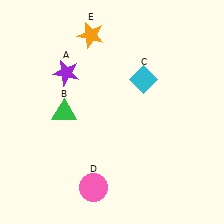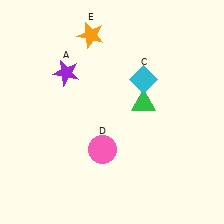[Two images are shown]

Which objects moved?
The objects that moved are: the green triangle (B), the pink circle (D).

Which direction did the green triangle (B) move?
The green triangle (B) moved right.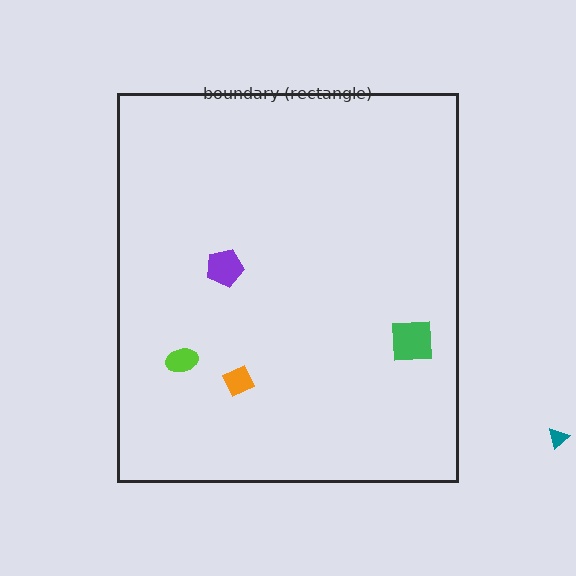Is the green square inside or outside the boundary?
Inside.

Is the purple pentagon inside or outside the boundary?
Inside.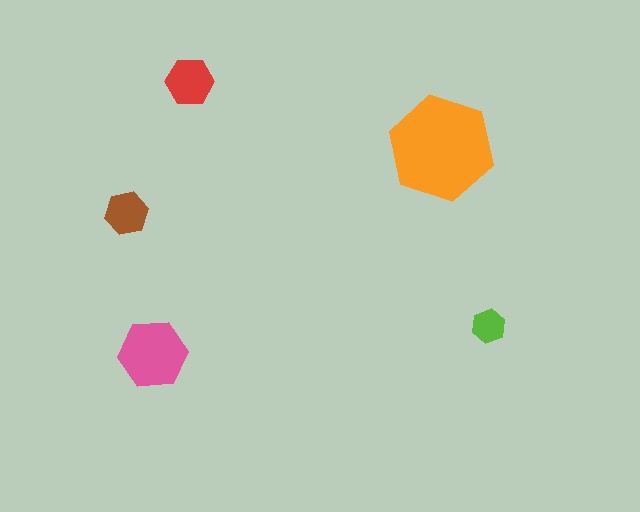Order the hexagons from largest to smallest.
the orange one, the pink one, the red one, the brown one, the lime one.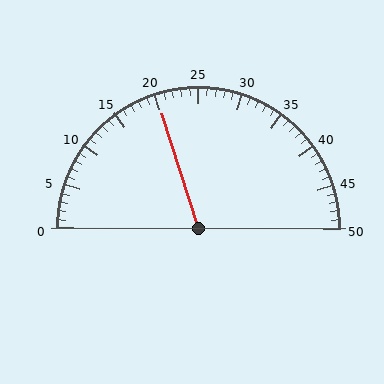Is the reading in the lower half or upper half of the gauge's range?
The reading is in the lower half of the range (0 to 50).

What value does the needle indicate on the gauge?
The needle indicates approximately 20.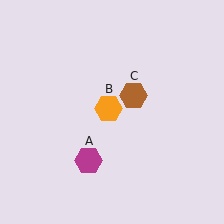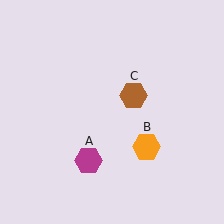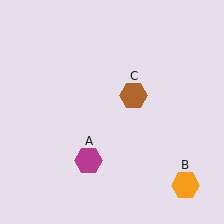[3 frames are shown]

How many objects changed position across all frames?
1 object changed position: orange hexagon (object B).